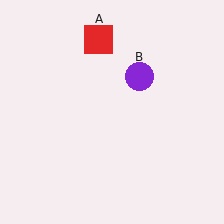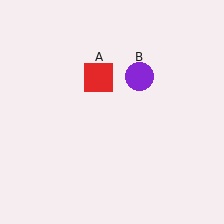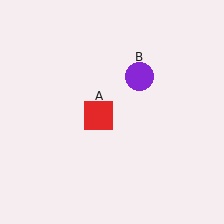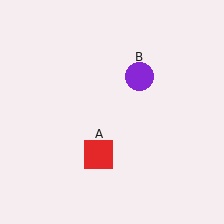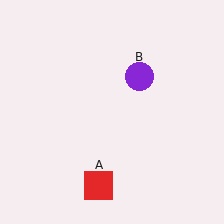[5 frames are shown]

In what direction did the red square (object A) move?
The red square (object A) moved down.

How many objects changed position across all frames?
1 object changed position: red square (object A).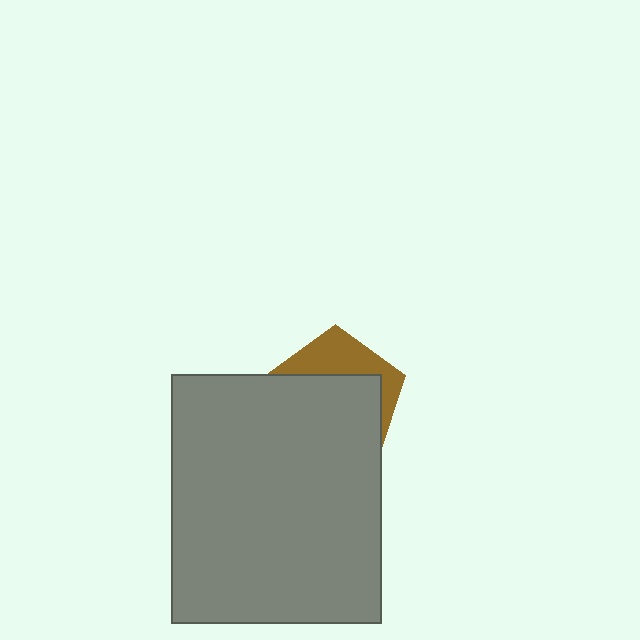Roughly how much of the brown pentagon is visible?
A small part of it is visible (roughly 33%).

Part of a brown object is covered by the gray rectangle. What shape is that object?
It is a pentagon.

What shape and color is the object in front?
The object in front is a gray rectangle.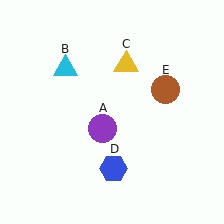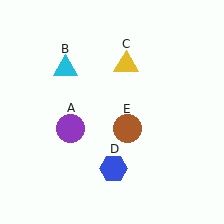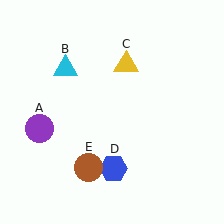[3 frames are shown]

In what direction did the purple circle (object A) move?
The purple circle (object A) moved left.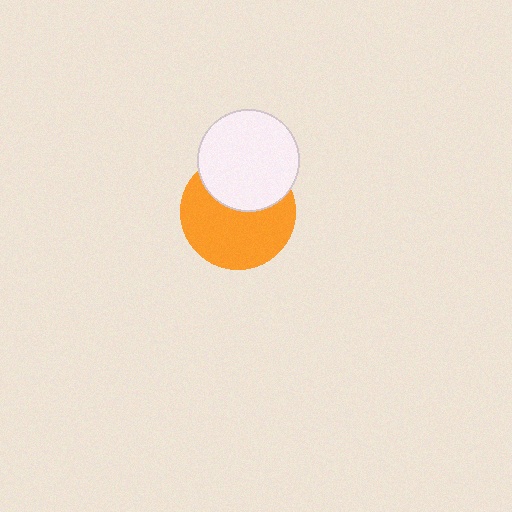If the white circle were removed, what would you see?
You would see the complete orange circle.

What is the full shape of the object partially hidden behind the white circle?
The partially hidden object is an orange circle.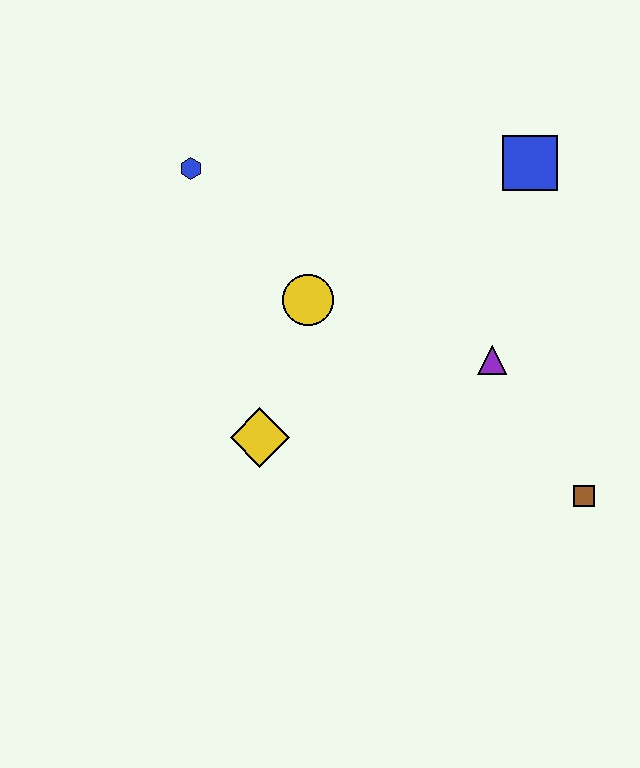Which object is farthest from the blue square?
The yellow diamond is farthest from the blue square.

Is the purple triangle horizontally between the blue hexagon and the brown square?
Yes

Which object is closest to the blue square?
The purple triangle is closest to the blue square.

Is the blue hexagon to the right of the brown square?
No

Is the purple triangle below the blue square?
Yes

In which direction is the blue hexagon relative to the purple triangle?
The blue hexagon is to the left of the purple triangle.